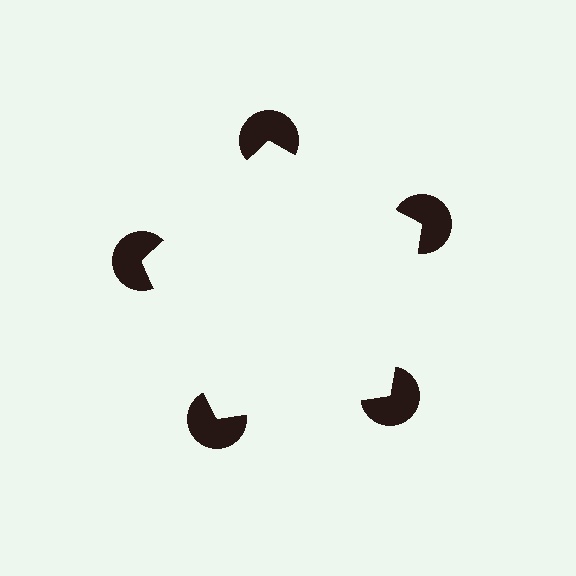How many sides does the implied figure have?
5 sides.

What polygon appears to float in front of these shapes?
An illusory pentagon — its edges are inferred from the aligned wedge cuts in the pac-man discs, not physically drawn.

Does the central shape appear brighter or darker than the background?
It typically appears slightly brighter than the background, even though no actual brightness change is drawn.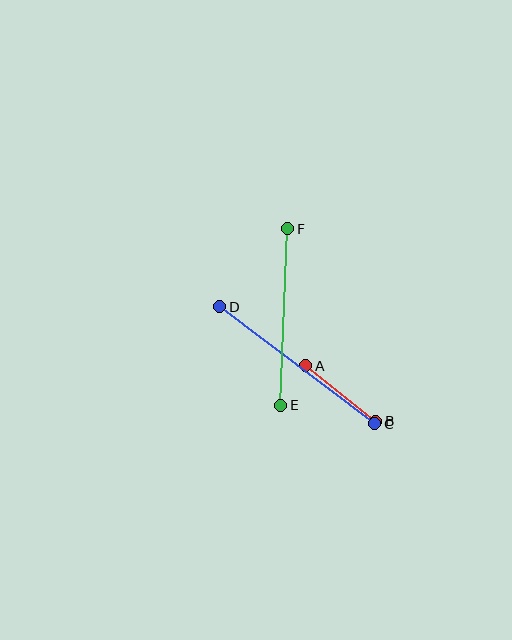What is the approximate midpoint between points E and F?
The midpoint is at approximately (284, 317) pixels.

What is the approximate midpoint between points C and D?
The midpoint is at approximately (297, 365) pixels.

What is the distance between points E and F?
The distance is approximately 177 pixels.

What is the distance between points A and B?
The distance is approximately 89 pixels.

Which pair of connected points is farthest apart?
Points C and D are farthest apart.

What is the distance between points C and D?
The distance is approximately 194 pixels.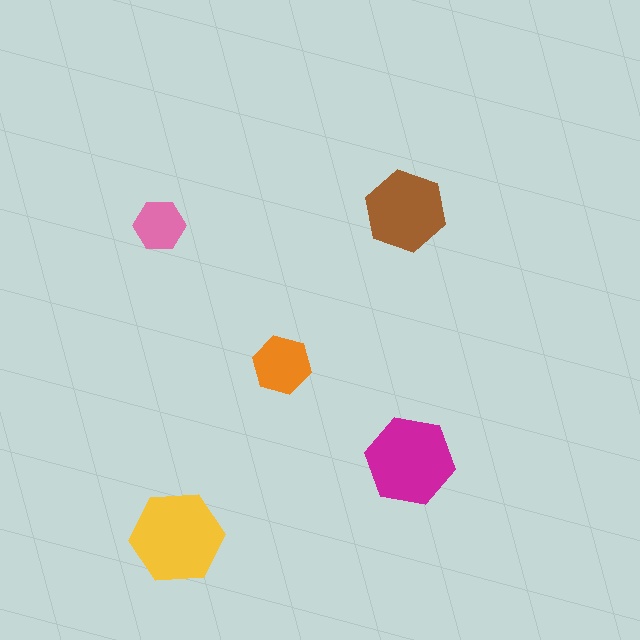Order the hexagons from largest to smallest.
the yellow one, the magenta one, the brown one, the orange one, the pink one.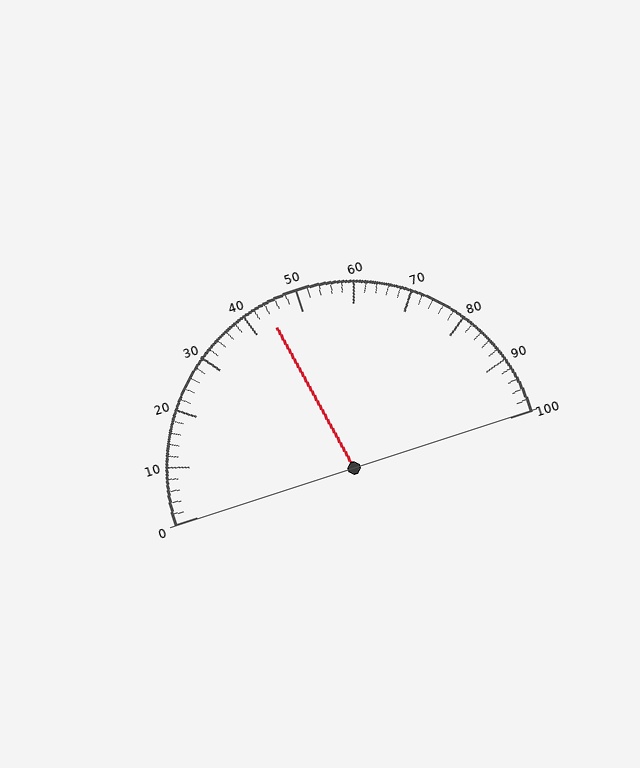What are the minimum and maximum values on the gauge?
The gauge ranges from 0 to 100.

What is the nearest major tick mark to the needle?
The nearest major tick mark is 40.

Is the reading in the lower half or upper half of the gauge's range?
The reading is in the lower half of the range (0 to 100).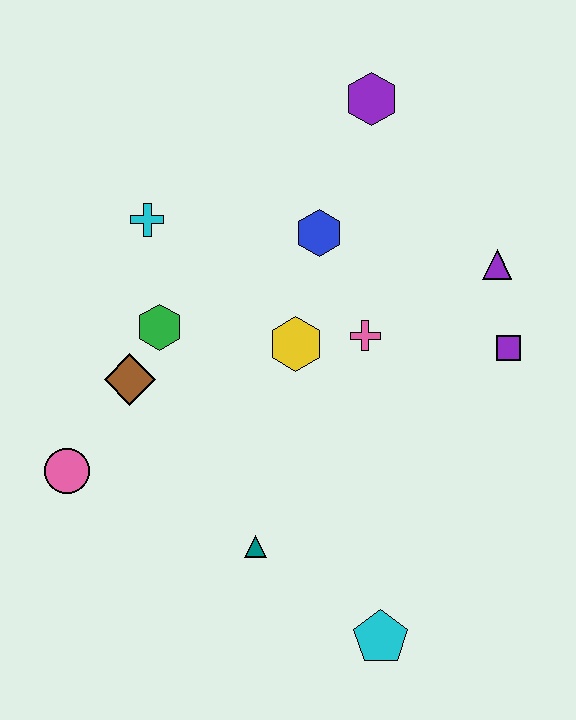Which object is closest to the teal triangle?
The cyan pentagon is closest to the teal triangle.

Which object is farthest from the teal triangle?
The purple hexagon is farthest from the teal triangle.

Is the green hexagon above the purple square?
Yes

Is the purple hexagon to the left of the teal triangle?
No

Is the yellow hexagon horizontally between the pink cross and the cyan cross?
Yes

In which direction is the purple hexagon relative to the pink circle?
The purple hexagon is above the pink circle.